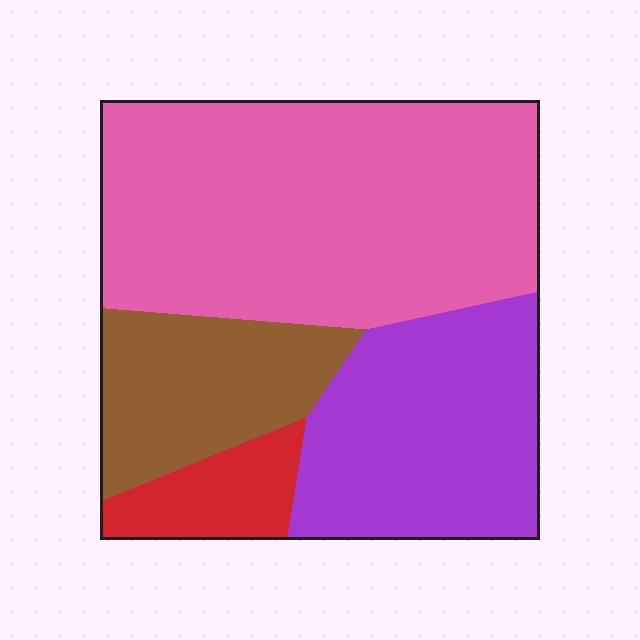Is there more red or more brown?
Brown.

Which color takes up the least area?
Red, at roughly 10%.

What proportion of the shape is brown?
Brown covers around 15% of the shape.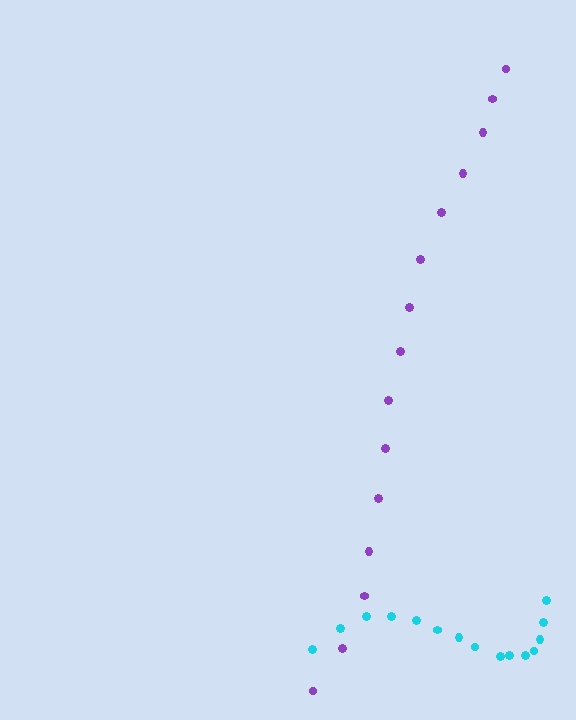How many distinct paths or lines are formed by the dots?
There are 2 distinct paths.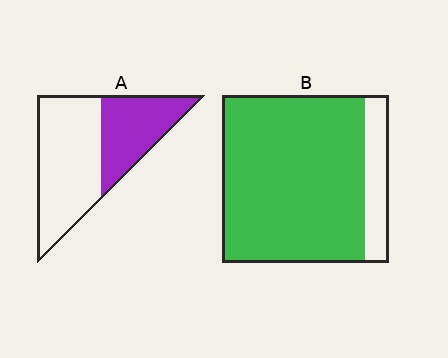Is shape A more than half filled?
No.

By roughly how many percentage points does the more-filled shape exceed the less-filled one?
By roughly 45 percentage points (B over A).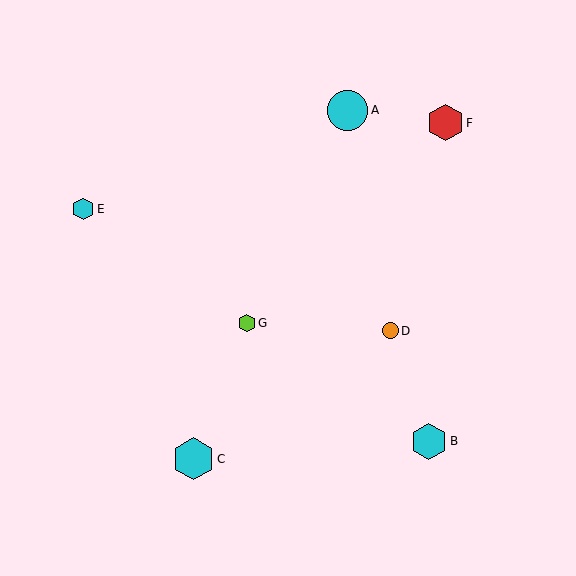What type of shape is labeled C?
Shape C is a cyan hexagon.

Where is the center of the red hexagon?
The center of the red hexagon is at (445, 123).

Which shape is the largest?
The cyan hexagon (labeled C) is the largest.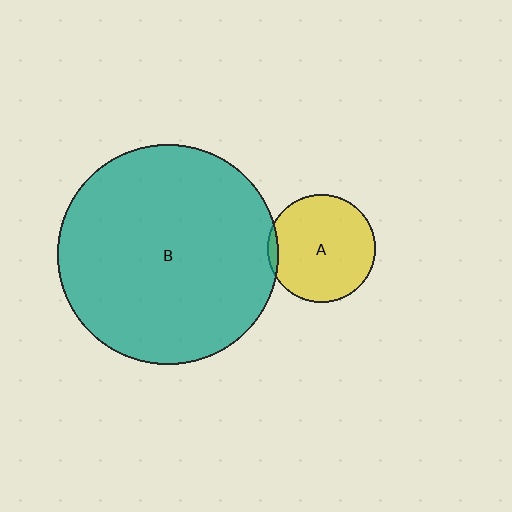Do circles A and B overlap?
Yes.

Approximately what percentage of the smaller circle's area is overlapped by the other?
Approximately 5%.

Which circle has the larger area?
Circle B (teal).